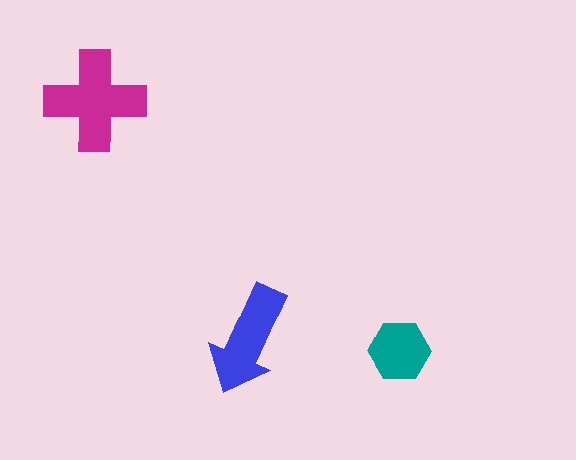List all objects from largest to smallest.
The magenta cross, the blue arrow, the teal hexagon.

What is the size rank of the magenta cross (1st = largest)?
1st.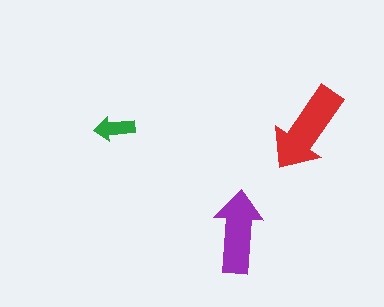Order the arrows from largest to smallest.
the red one, the purple one, the green one.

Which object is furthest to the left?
The green arrow is leftmost.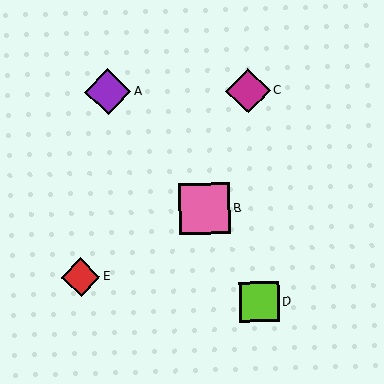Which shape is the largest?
The pink square (labeled B) is the largest.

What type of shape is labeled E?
Shape E is a red diamond.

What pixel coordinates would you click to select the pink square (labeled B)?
Click at (205, 209) to select the pink square B.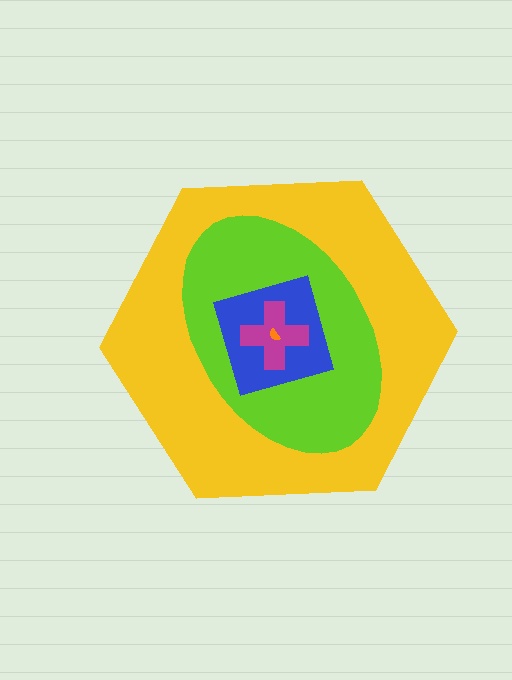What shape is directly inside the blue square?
The magenta cross.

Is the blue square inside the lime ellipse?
Yes.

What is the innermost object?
The orange semicircle.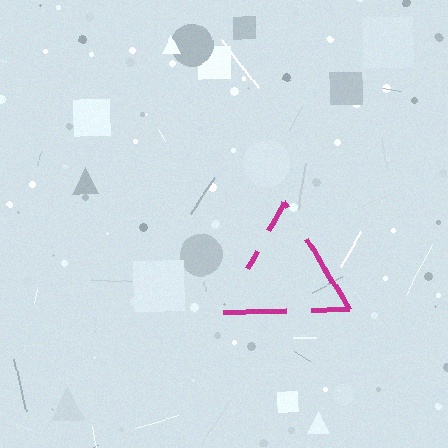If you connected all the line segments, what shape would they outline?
They would outline a triangle.